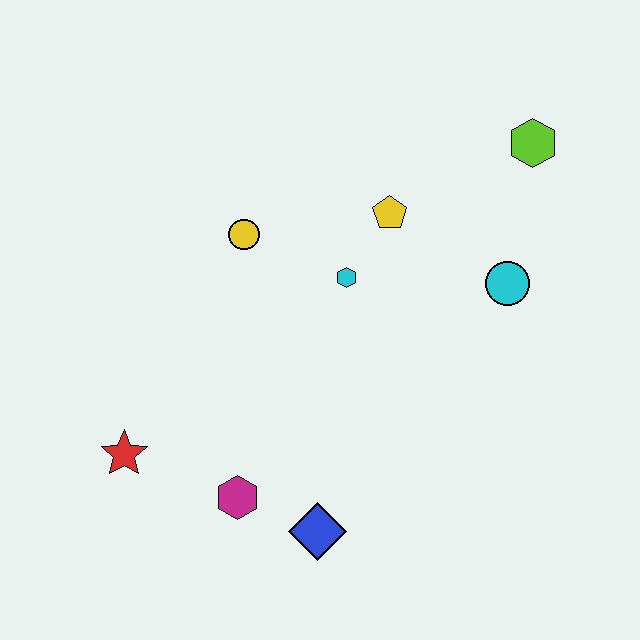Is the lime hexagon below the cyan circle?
No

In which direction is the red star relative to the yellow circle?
The red star is below the yellow circle.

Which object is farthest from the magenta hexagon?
The lime hexagon is farthest from the magenta hexagon.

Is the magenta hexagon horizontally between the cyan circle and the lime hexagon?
No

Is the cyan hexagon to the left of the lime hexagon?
Yes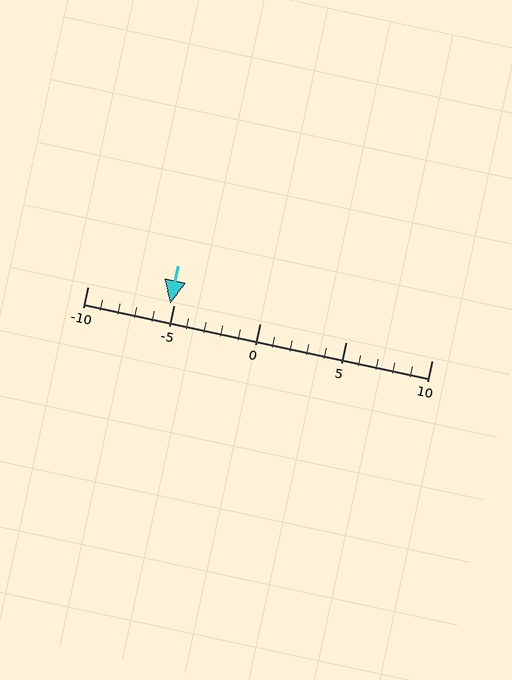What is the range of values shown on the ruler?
The ruler shows values from -10 to 10.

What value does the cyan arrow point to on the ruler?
The cyan arrow points to approximately -5.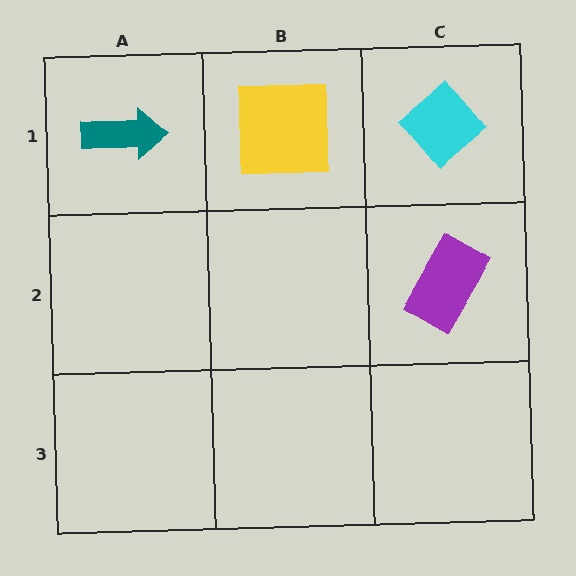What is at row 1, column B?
A yellow square.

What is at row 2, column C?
A purple rectangle.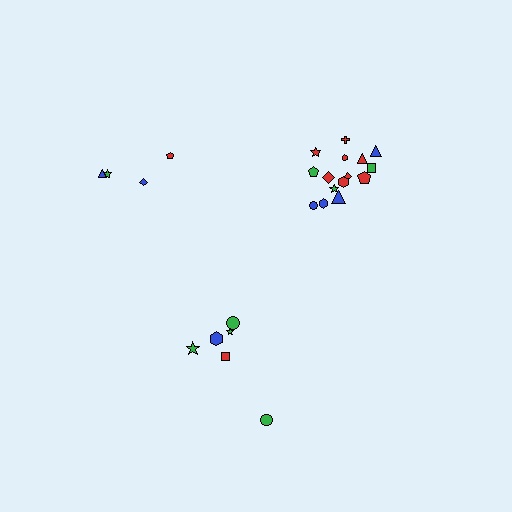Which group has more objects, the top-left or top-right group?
The top-right group.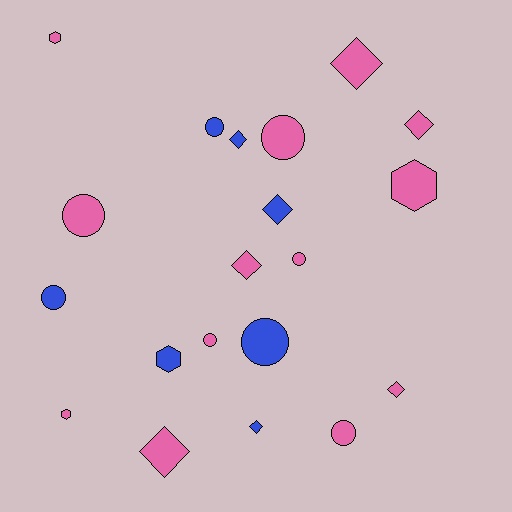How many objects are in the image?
There are 20 objects.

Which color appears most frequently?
Pink, with 13 objects.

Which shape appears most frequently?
Circle, with 8 objects.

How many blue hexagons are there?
There is 1 blue hexagon.